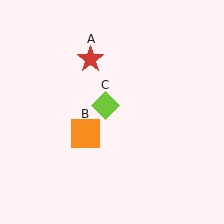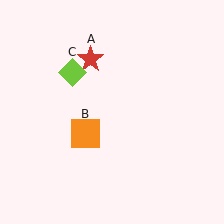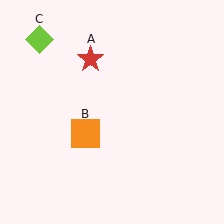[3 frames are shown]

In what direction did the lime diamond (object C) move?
The lime diamond (object C) moved up and to the left.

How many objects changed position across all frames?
1 object changed position: lime diamond (object C).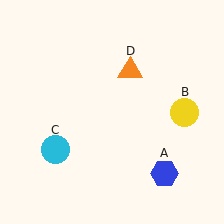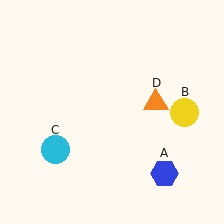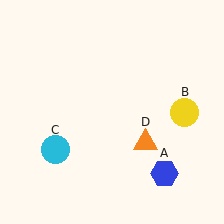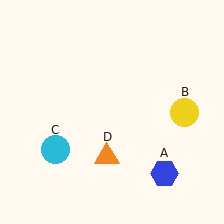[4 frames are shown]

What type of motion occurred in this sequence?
The orange triangle (object D) rotated clockwise around the center of the scene.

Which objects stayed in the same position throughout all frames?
Blue hexagon (object A) and yellow circle (object B) and cyan circle (object C) remained stationary.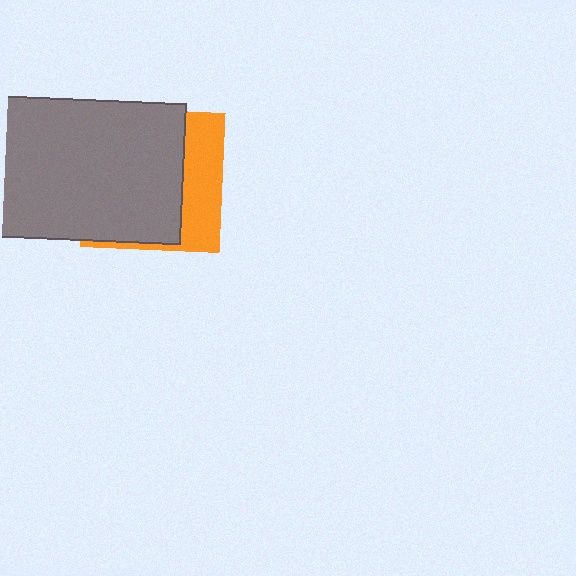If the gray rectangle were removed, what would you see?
You would see the complete orange square.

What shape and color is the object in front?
The object in front is a gray rectangle.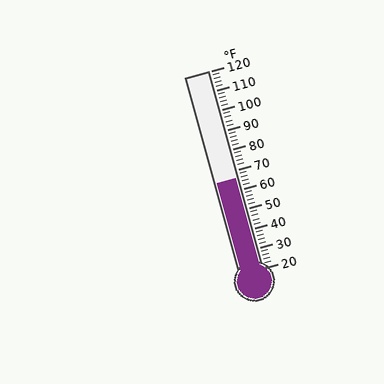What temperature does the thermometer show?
The thermometer shows approximately 66°F.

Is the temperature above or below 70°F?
The temperature is below 70°F.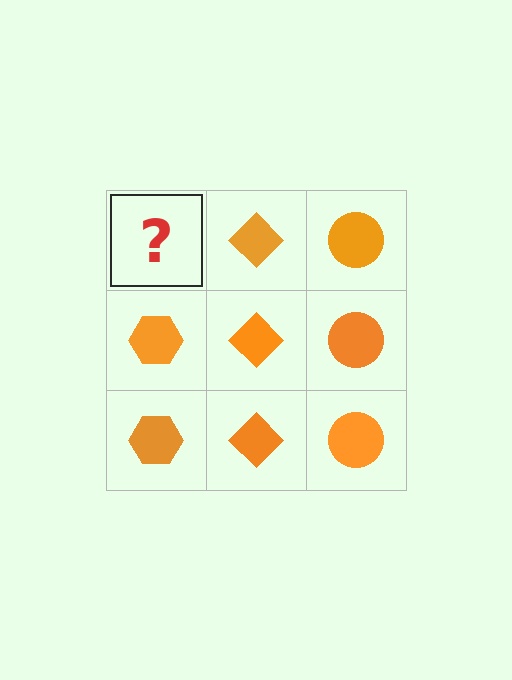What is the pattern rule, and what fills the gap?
The rule is that each column has a consistent shape. The gap should be filled with an orange hexagon.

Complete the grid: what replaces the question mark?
The question mark should be replaced with an orange hexagon.